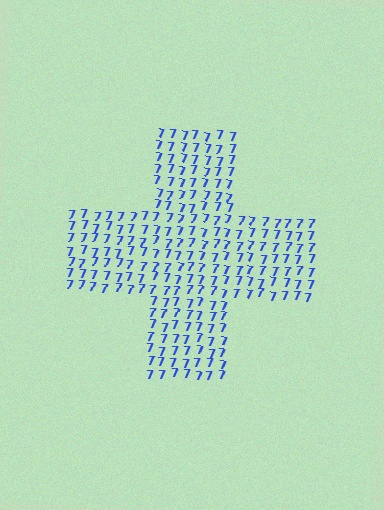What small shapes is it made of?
It is made of small digit 7's.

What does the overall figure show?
The overall figure shows a cross.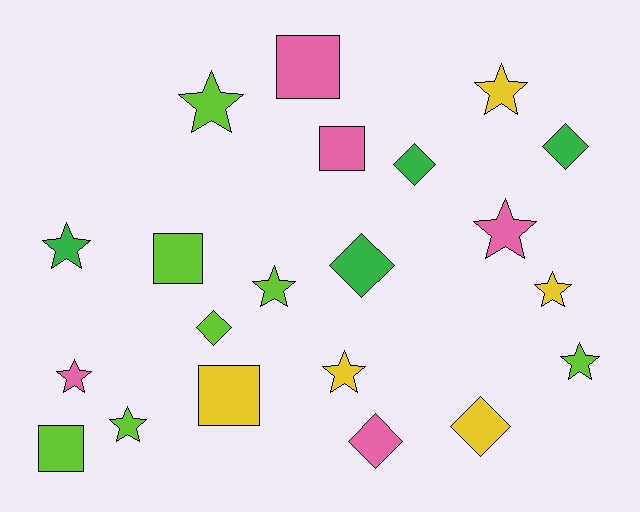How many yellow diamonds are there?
There is 1 yellow diamond.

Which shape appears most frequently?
Star, with 10 objects.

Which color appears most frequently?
Lime, with 7 objects.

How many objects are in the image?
There are 21 objects.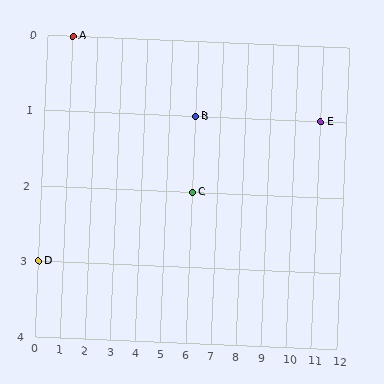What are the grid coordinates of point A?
Point A is at grid coordinates (1, 0).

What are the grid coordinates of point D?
Point D is at grid coordinates (0, 3).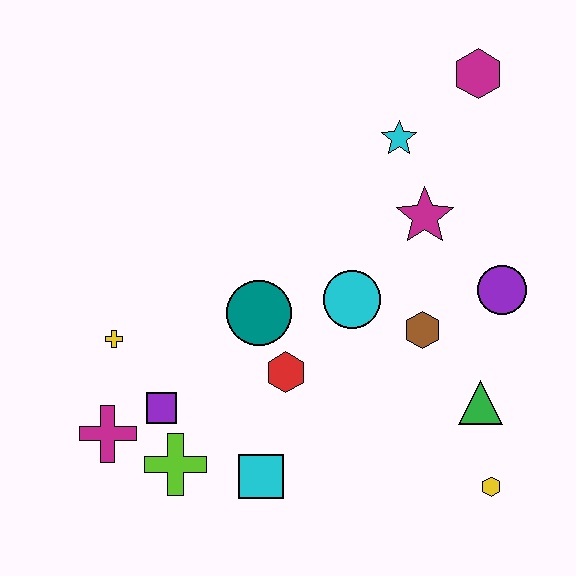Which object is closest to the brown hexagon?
The cyan circle is closest to the brown hexagon.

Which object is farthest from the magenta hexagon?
The magenta cross is farthest from the magenta hexagon.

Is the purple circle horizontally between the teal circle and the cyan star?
No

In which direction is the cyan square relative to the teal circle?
The cyan square is below the teal circle.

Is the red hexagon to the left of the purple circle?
Yes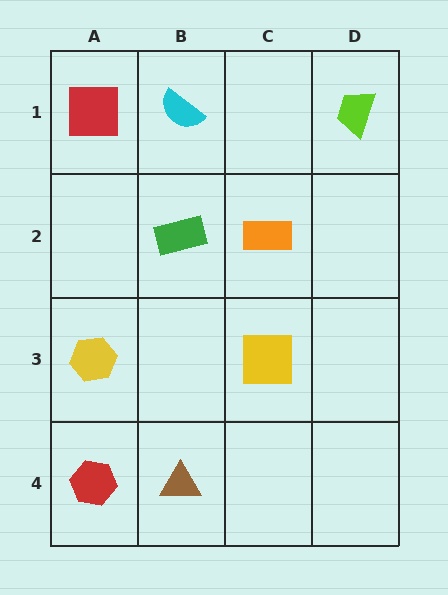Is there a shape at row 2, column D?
No, that cell is empty.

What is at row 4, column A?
A red hexagon.